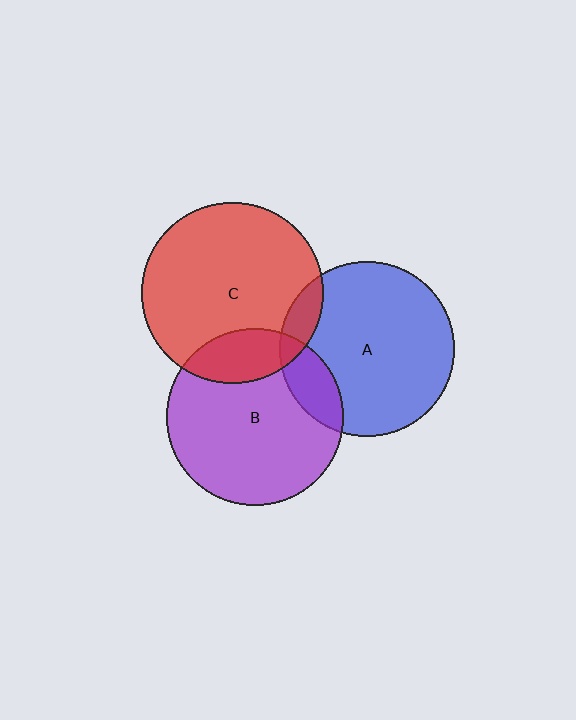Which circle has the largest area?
Circle C (red).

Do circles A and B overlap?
Yes.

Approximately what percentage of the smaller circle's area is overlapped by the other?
Approximately 15%.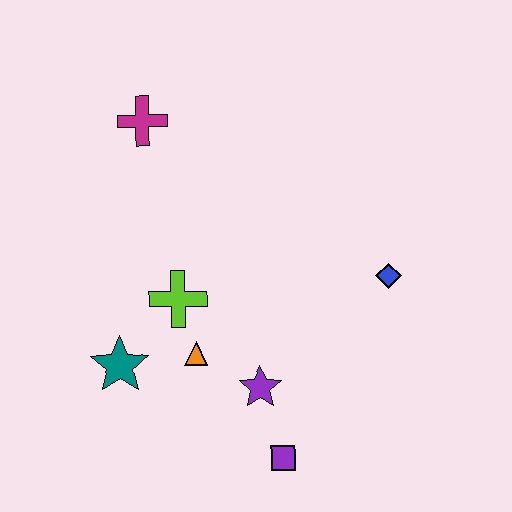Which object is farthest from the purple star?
The magenta cross is farthest from the purple star.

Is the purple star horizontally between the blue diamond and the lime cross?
Yes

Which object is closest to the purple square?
The purple star is closest to the purple square.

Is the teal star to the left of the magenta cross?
Yes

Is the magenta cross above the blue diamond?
Yes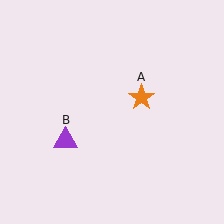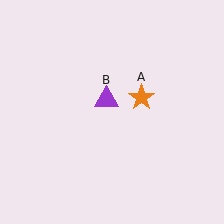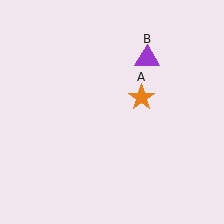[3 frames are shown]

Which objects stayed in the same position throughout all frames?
Orange star (object A) remained stationary.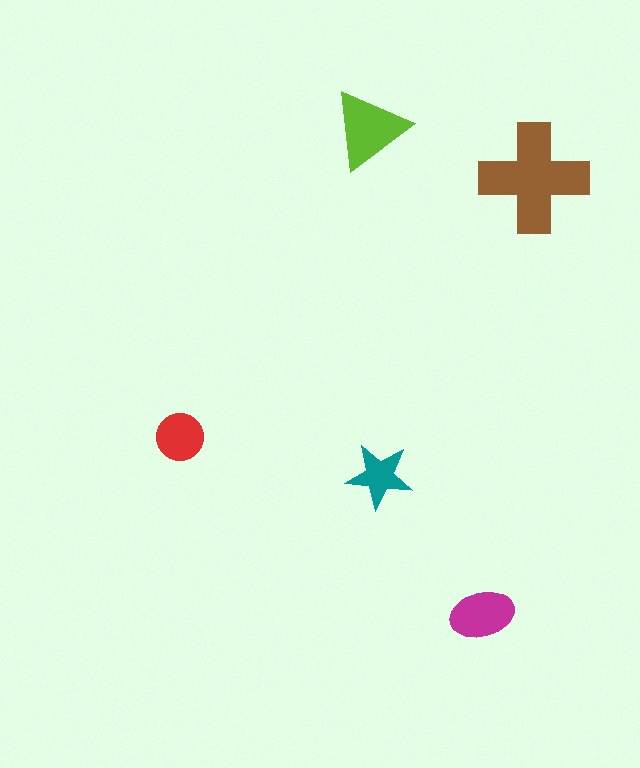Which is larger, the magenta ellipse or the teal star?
The magenta ellipse.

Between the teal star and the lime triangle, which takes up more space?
The lime triangle.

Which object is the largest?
The brown cross.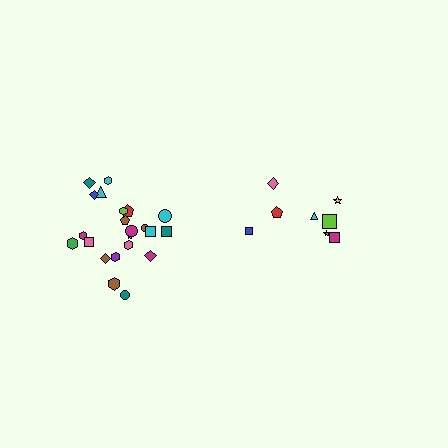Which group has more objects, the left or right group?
The left group.